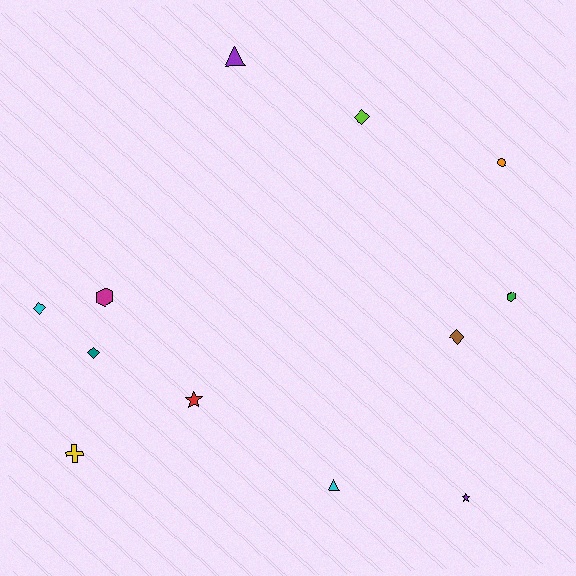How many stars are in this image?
There are 2 stars.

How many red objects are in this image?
There is 1 red object.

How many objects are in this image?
There are 12 objects.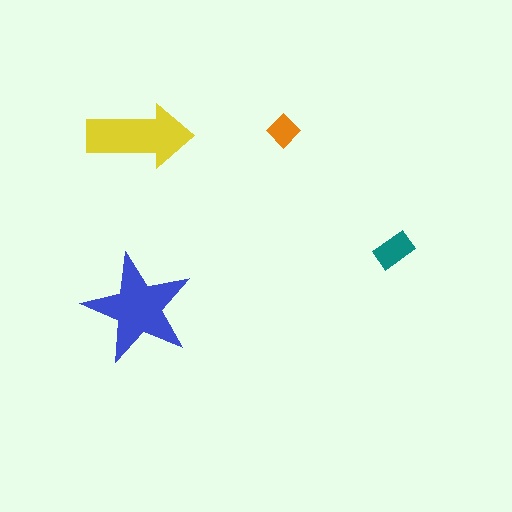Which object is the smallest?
The orange diamond.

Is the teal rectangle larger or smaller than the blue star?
Smaller.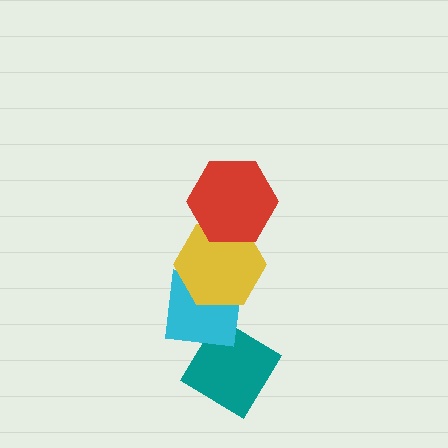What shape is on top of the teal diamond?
The cyan square is on top of the teal diamond.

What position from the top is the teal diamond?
The teal diamond is 4th from the top.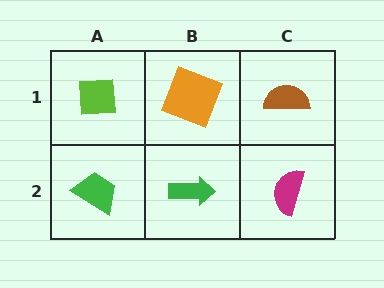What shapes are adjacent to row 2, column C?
A brown semicircle (row 1, column C), a green arrow (row 2, column B).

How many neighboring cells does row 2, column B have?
3.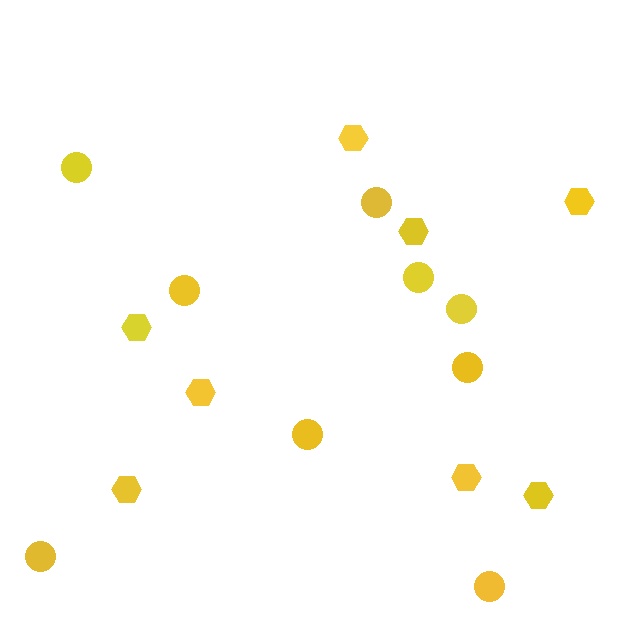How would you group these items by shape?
There are 2 groups: one group of hexagons (8) and one group of circles (9).